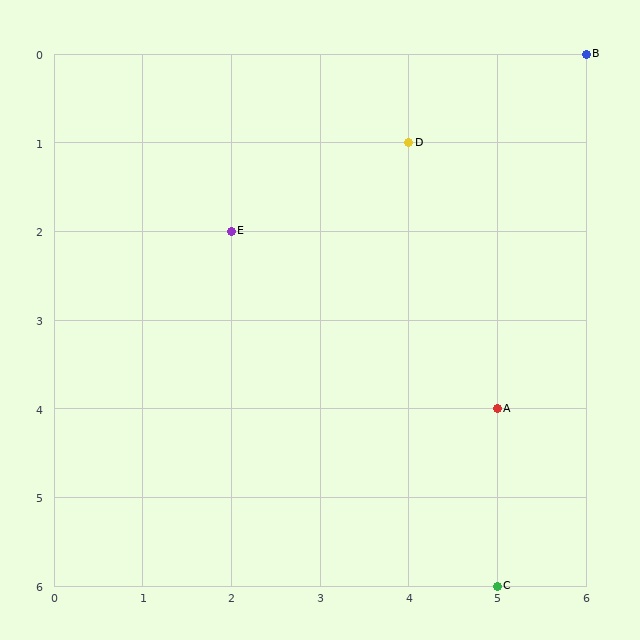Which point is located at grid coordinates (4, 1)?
Point D is at (4, 1).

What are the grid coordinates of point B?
Point B is at grid coordinates (6, 0).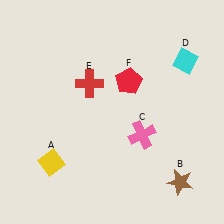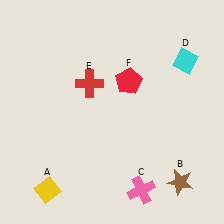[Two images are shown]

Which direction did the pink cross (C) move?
The pink cross (C) moved down.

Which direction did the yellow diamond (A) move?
The yellow diamond (A) moved down.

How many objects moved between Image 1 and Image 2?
2 objects moved between the two images.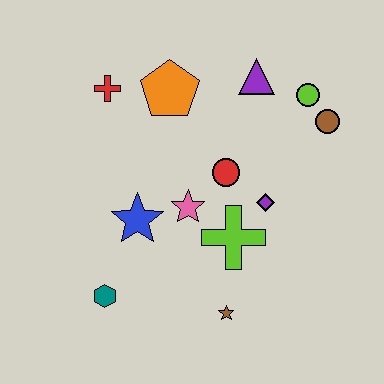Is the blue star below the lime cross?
No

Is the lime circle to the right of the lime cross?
Yes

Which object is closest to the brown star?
The lime cross is closest to the brown star.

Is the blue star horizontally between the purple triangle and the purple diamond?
No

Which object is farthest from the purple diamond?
The red cross is farthest from the purple diamond.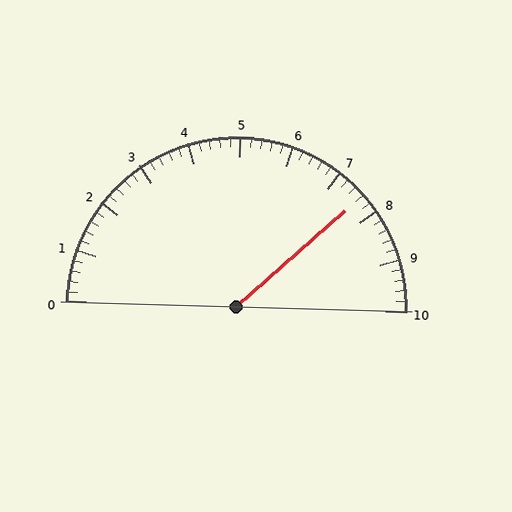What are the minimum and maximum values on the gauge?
The gauge ranges from 0 to 10.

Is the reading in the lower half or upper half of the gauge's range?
The reading is in the upper half of the range (0 to 10).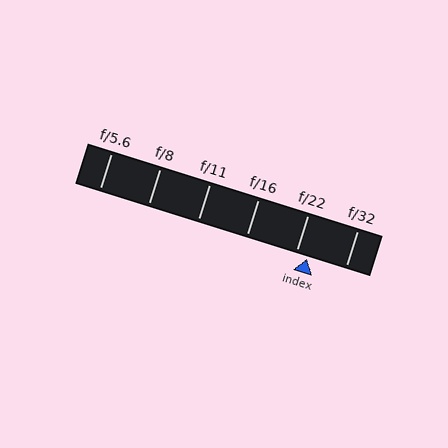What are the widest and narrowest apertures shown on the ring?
The widest aperture shown is f/5.6 and the narrowest is f/32.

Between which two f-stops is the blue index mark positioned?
The index mark is between f/22 and f/32.